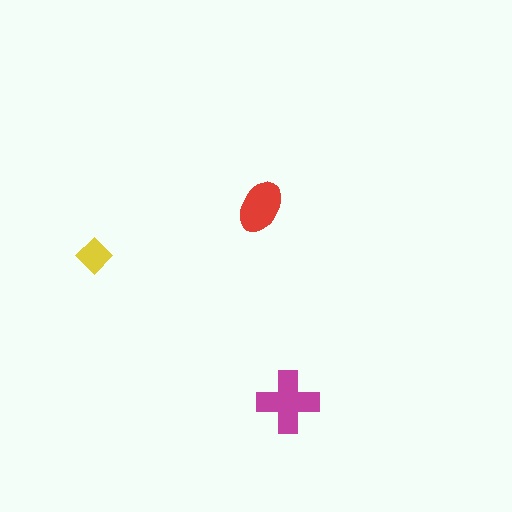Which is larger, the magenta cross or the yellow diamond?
The magenta cross.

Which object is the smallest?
The yellow diamond.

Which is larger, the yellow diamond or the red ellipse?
The red ellipse.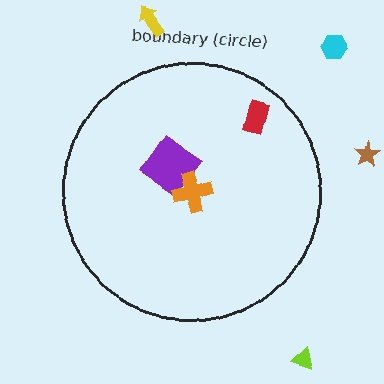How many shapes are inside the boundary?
3 inside, 4 outside.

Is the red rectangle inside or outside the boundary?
Inside.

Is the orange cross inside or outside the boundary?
Inside.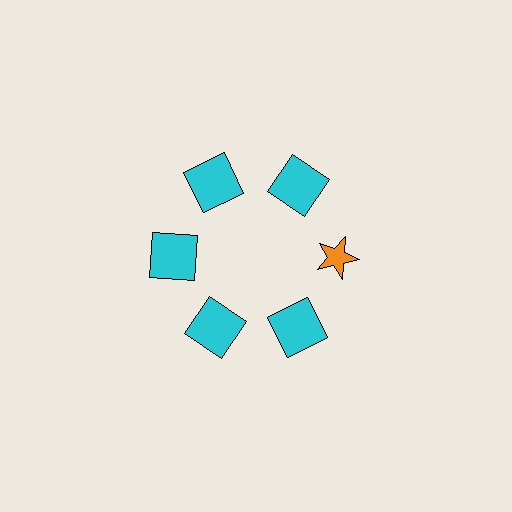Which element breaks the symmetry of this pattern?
The orange star at roughly the 3 o'clock position breaks the symmetry. All other shapes are cyan squares.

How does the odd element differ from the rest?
It differs in both color (orange instead of cyan) and shape (star instead of square).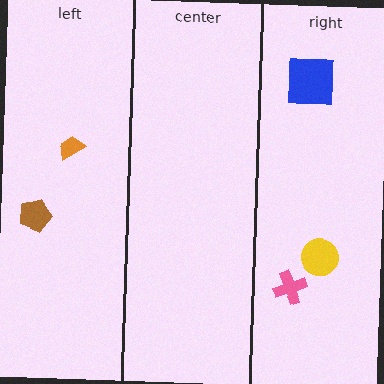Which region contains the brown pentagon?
The left region.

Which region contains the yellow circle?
The right region.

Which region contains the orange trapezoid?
The left region.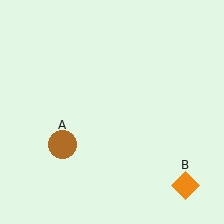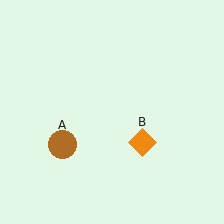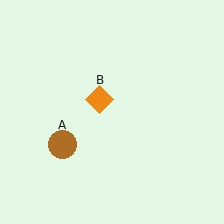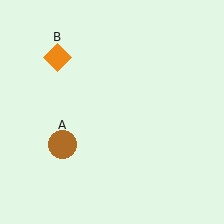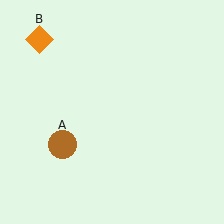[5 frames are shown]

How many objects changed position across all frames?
1 object changed position: orange diamond (object B).